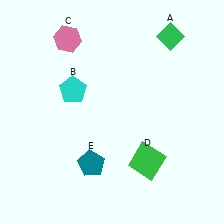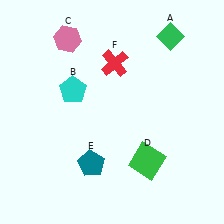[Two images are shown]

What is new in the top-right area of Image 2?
A red cross (F) was added in the top-right area of Image 2.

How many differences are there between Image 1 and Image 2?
There is 1 difference between the two images.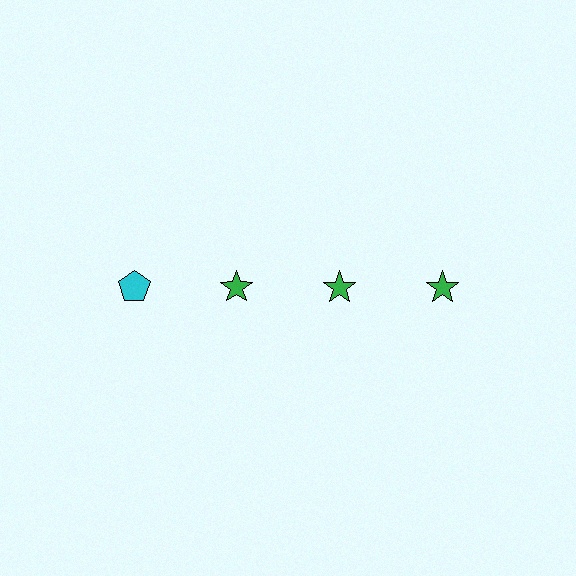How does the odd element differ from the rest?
It differs in both color (cyan instead of green) and shape (pentagon instead of star).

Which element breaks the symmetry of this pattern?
The cyan pentagon in the top row, leftmost column breaks the symmetry. All other shapes are green stars.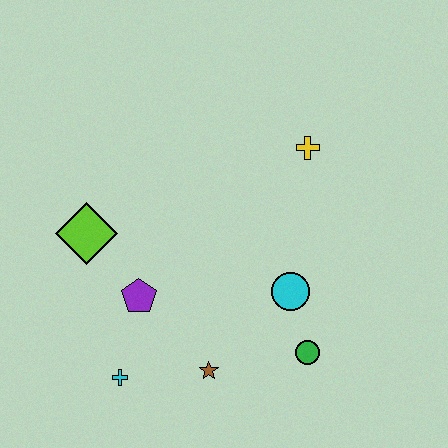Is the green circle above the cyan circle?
No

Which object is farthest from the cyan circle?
The lime diamond is farthest from the cyan circle.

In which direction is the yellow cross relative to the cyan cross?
The yellow cross is above the cyan cross.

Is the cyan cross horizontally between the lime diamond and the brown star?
Yes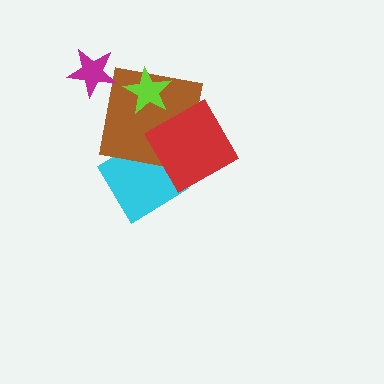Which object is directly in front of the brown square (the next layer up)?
The red diamond is directly in front of the brown square.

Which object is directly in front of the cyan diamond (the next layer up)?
The brown square is directly in front of the cyan diamond.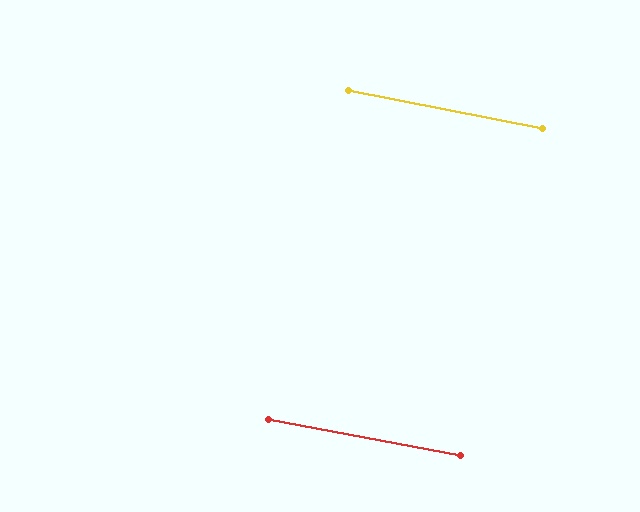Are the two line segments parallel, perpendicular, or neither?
Parallel — their directions differ by only 0.5°.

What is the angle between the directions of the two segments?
Approximately 1 degree.